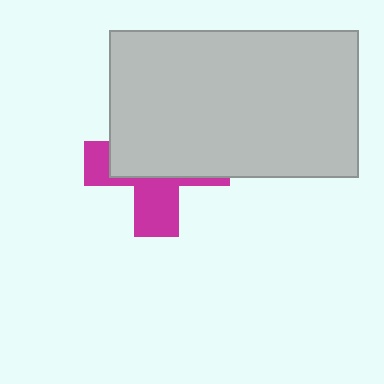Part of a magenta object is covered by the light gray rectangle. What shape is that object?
It is a cross.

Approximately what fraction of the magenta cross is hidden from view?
Roughly 60% of the magenta cross is hidden behind the light gray rectangle.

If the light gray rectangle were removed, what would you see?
You would see the complete magenta cross.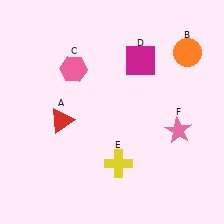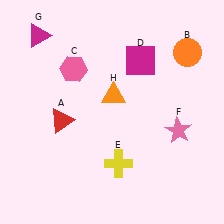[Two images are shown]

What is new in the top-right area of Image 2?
An orange triangle (H) was added in the top-right area of Image 2.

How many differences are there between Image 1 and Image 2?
There are 2 differences between the two images.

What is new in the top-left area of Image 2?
A magenta triangle (G) was added in the top-left area of Image 2.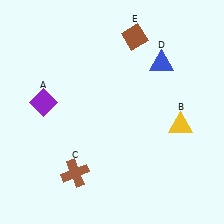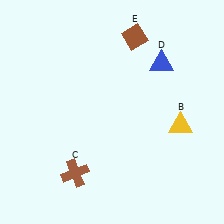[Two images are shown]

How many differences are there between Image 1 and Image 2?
There is 1 difference between the two images.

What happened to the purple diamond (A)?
The purple diamond (A) was removed in Image 2. It was in the top-left area of Image 1.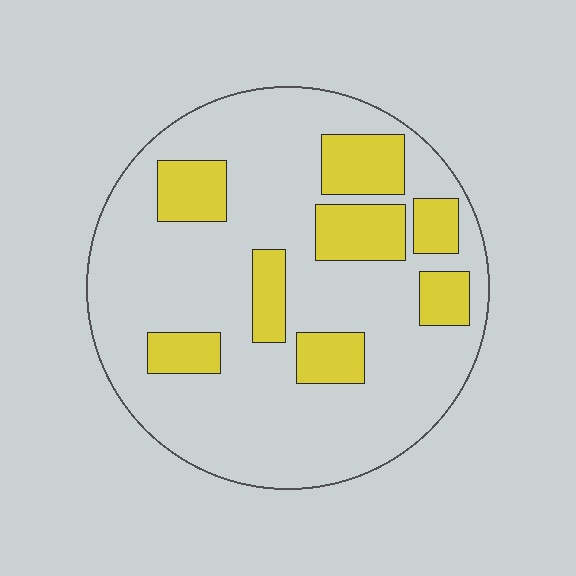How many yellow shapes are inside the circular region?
8.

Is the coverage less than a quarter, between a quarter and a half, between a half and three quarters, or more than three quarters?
Less than a quarter.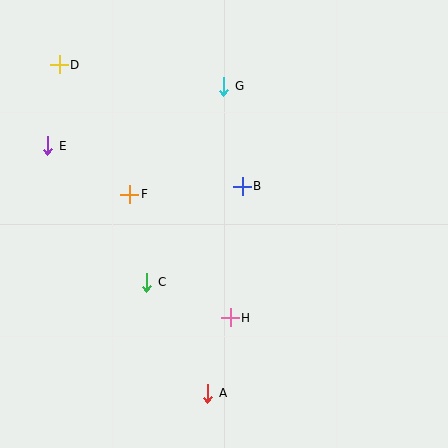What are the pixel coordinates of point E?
Point E is at (48, 146).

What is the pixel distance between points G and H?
The distance between G and H is 232 pixels.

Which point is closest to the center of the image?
Point B at (242, 186) is closest to the center.